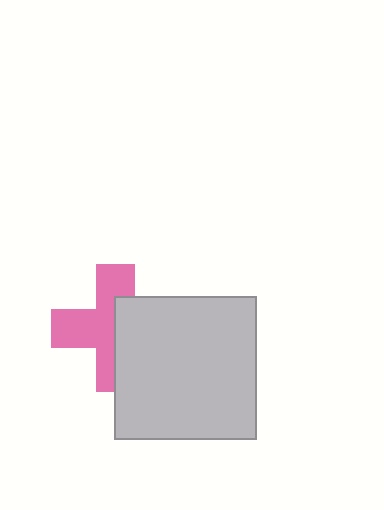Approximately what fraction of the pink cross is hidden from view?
Roughly 45% of the pink cross is hidden behind the light gray square.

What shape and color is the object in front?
The object in front is a light gray square.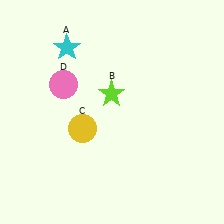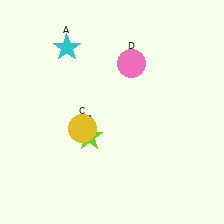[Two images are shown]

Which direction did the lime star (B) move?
The lime star (B) moved down.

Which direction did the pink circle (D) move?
The pink circle (D) moved right.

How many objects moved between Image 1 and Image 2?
2 objects moved between the two images.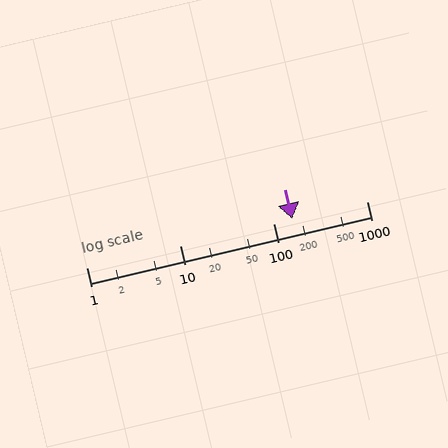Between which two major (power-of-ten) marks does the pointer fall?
The pointer is between 100 and 1000.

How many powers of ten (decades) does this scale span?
The scale spans 3 decades, from 1 to 1000.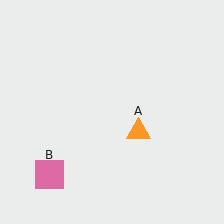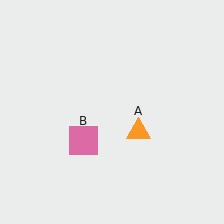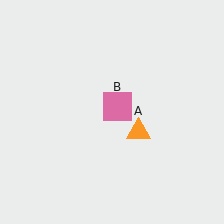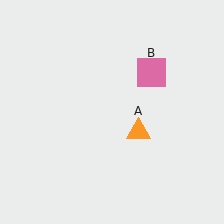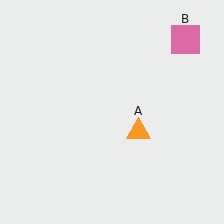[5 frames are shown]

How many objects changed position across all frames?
1 object changed position: pink square (object B).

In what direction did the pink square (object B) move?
The pink square (object B) moved up and to the right.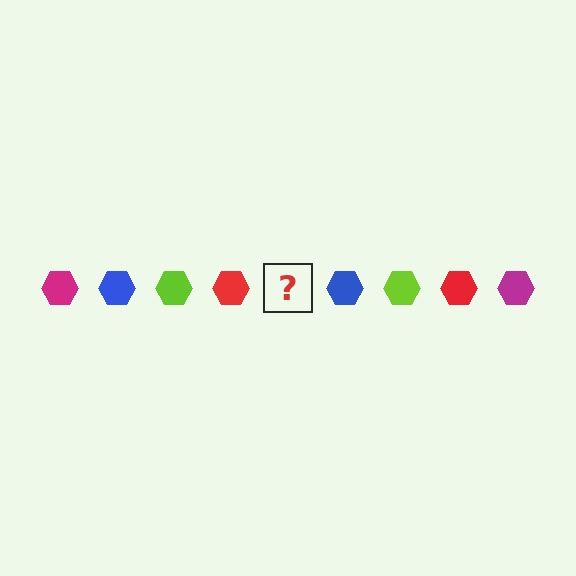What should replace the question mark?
The question mark should be replaced with a magenta hexagon.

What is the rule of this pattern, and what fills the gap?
The rule is that the pattern cycles through magenta, blue, lime, red hexagons. The gap should be filled with a magenta hexagon.